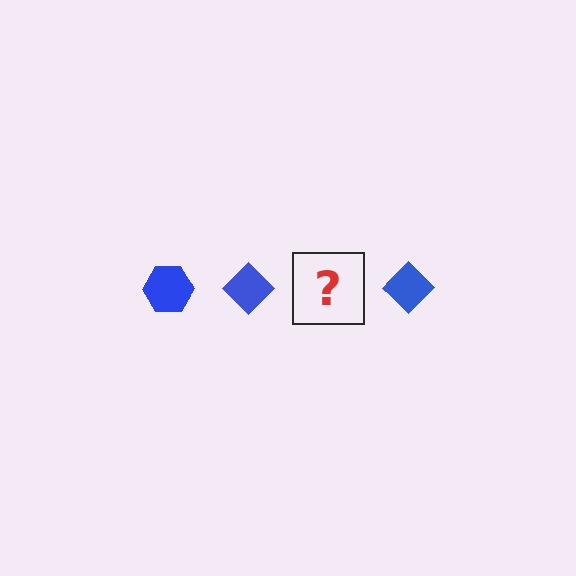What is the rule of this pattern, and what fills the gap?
The rule is that the pattern cycles through hexagon, diamond shapes in blue. The gap should be filled with a blue hexagon.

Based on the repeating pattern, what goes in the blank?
The blank should be a blue hexagon.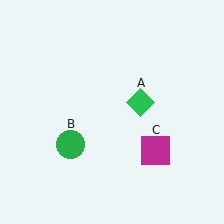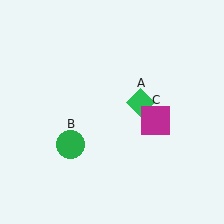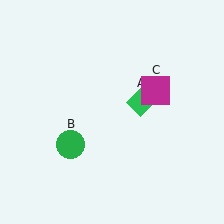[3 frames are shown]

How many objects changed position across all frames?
1 object changed position: magenta square (object C).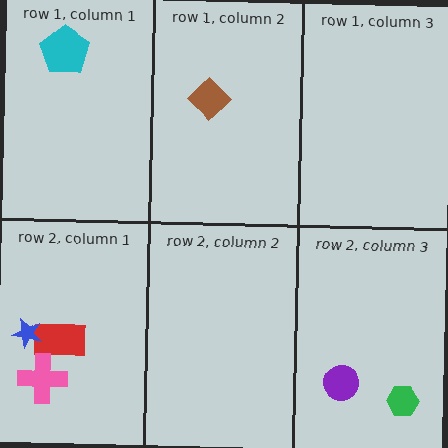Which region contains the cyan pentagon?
The row 1, column 1 region.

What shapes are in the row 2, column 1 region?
The red rectangle, the pink cross, the blue star.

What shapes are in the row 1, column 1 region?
The cyan pentagon.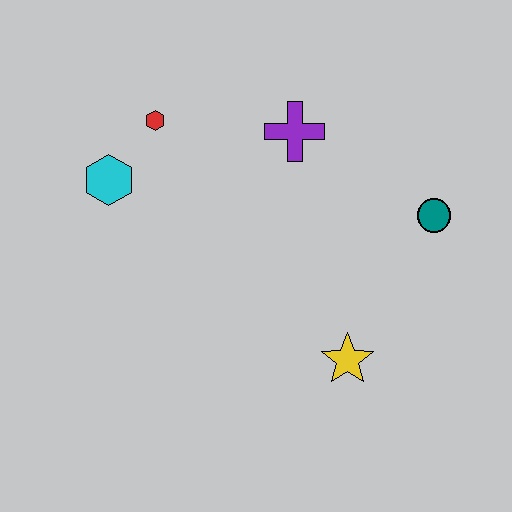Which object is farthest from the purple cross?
The yellow star is farthest from the purple cross.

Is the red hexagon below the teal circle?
No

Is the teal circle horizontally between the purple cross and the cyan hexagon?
No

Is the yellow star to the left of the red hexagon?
No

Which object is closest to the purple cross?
The red hexagon is closest to the purple cross.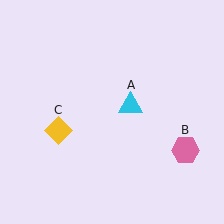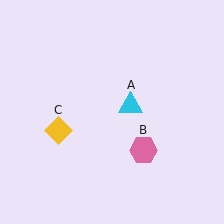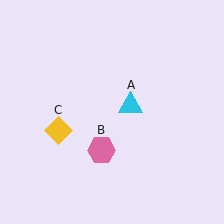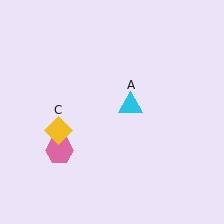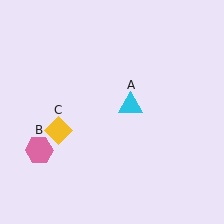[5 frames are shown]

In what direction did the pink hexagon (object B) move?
The pink hexagon (object B) moved left.